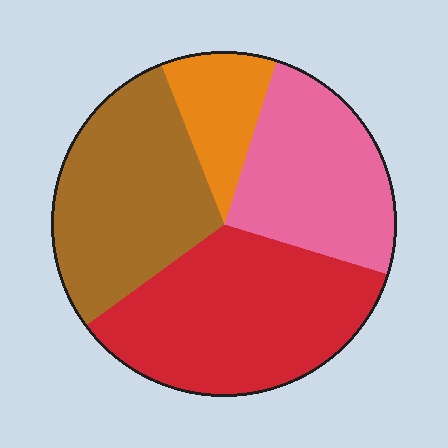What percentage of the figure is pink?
Pink takes up between a sixth and a third of the figure.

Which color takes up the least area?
Orange, at roughly 10%.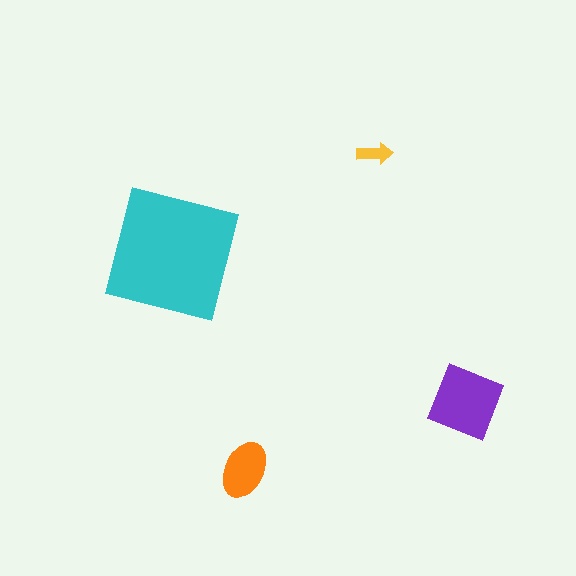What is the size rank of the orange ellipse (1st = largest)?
3rd.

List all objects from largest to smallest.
The cyan square, the purple diamond, the orange ellipse, the yellow arrow.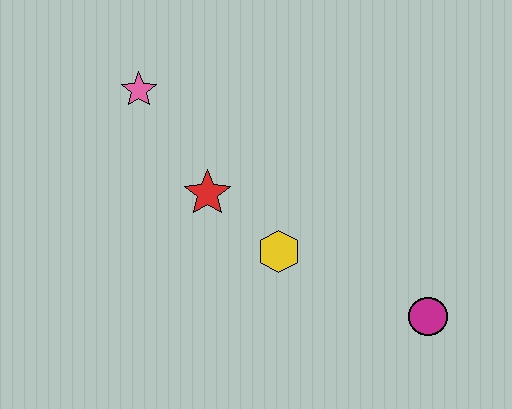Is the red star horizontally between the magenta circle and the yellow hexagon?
No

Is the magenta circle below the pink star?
Yes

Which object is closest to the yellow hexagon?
The red star is closest to the yellow hexagon.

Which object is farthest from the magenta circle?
The pink star is farthest from the magenta circle.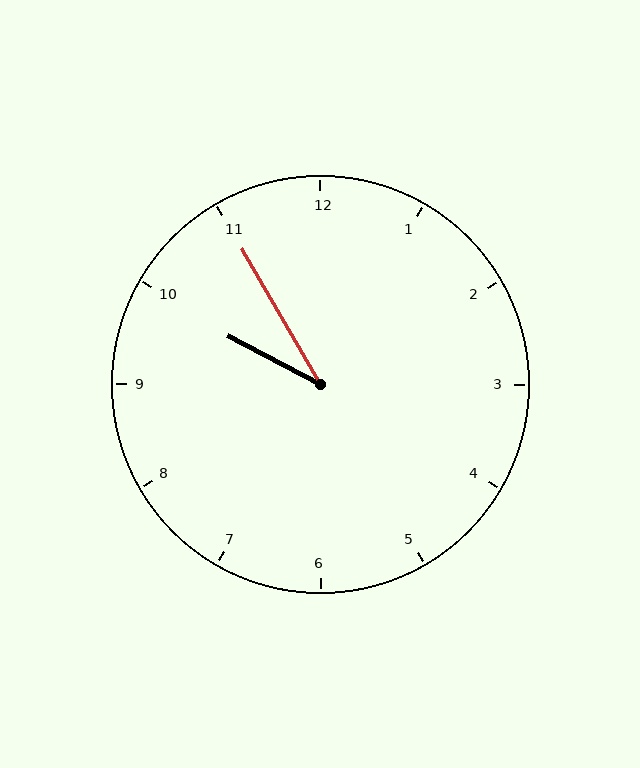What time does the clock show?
9:55.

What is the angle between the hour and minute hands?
Approximately 32 degrees.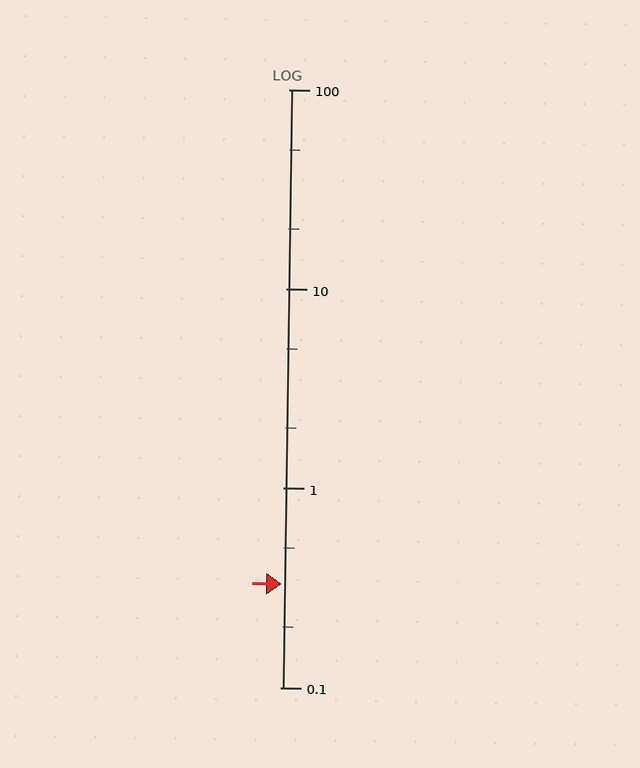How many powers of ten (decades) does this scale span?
The scale spans 3 decades, from 0.1 to 100.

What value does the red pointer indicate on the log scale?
The pointer indicates approximately 0.33.